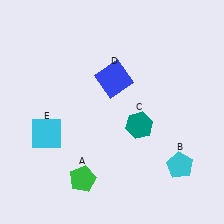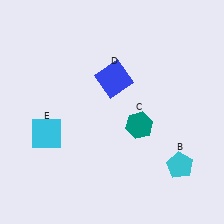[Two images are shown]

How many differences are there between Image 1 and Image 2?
There is 1 difference between the two images.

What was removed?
The green pentagon (A) was removed in Image 2.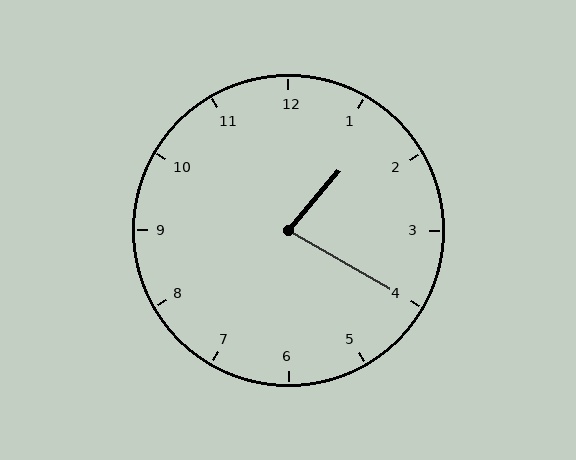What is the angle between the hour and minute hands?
Approximately 80 degrees.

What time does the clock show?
1:20.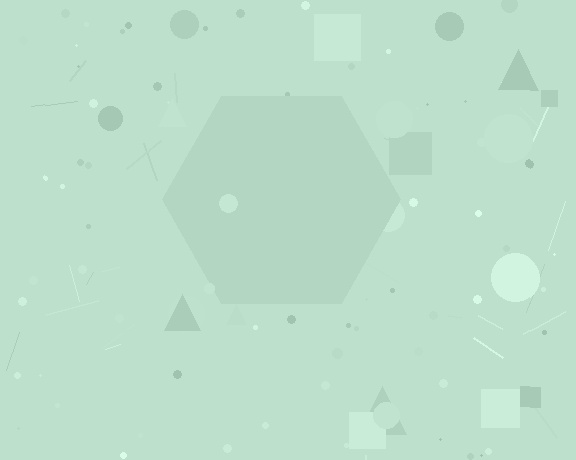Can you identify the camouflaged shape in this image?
The camouflaged shape is a hexagon.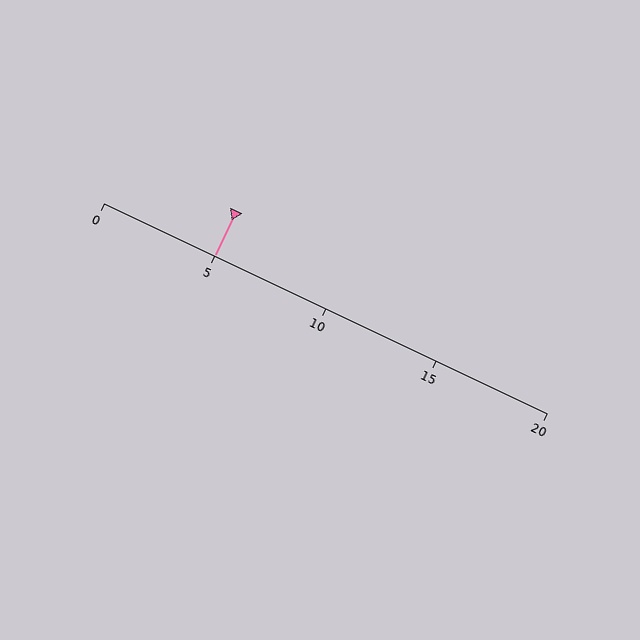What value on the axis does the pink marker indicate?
The marker indicates approximately 5.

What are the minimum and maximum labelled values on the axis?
The axis runs from 0 to 20.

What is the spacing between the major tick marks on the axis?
The major ticks are spaced 5 apart.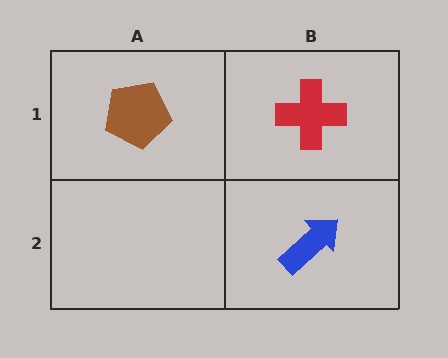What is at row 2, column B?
A blue arrow.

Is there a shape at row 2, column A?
No, that cell is empty.